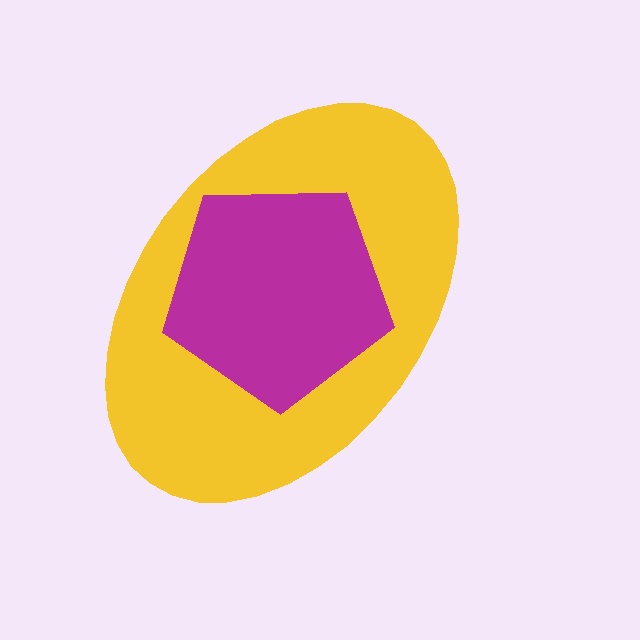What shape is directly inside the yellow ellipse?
The magenta pentagon.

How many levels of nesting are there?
2.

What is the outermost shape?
The yellow ellipse.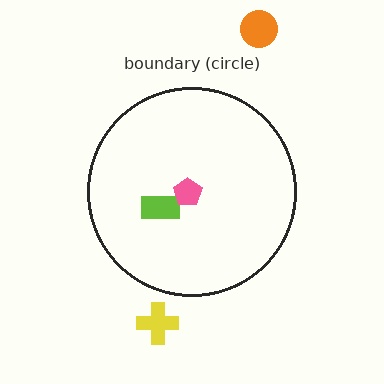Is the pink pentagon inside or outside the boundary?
Inside.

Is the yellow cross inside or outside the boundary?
Outside.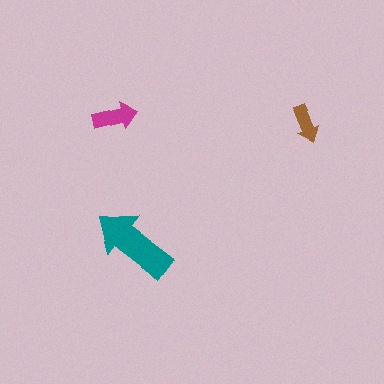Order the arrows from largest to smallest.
the teal one, the magenta one, the brown one.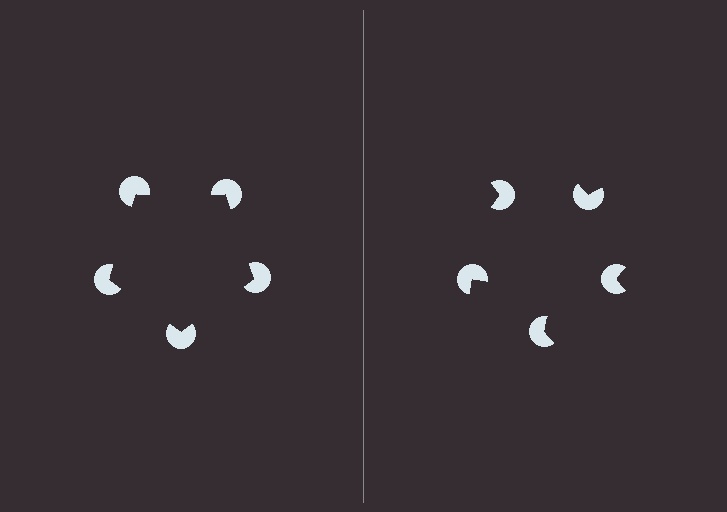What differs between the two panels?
The pac-man discs are positioned identically on both sides; only the wedge orientations differ. On the left they align to a pentagon; on the right they are misaligned.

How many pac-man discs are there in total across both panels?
10 — 5 on each side.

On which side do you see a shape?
An illusory pentagon appears on the left side. On the right side the wedge cuts are rotated, so no coherent shape forms.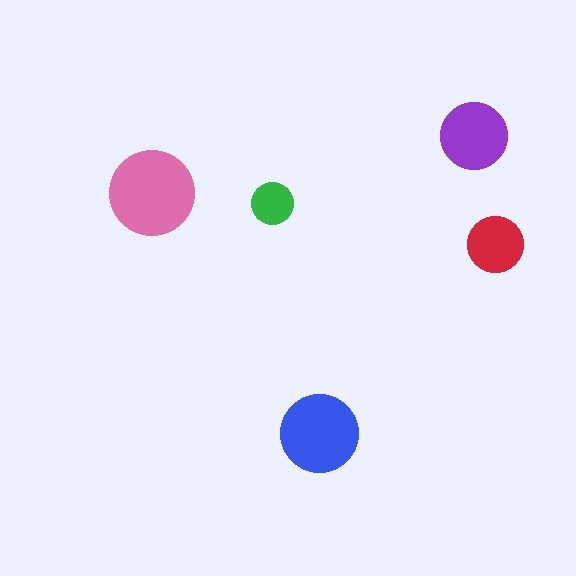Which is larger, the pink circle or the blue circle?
The pink one.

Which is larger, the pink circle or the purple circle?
The pink one.